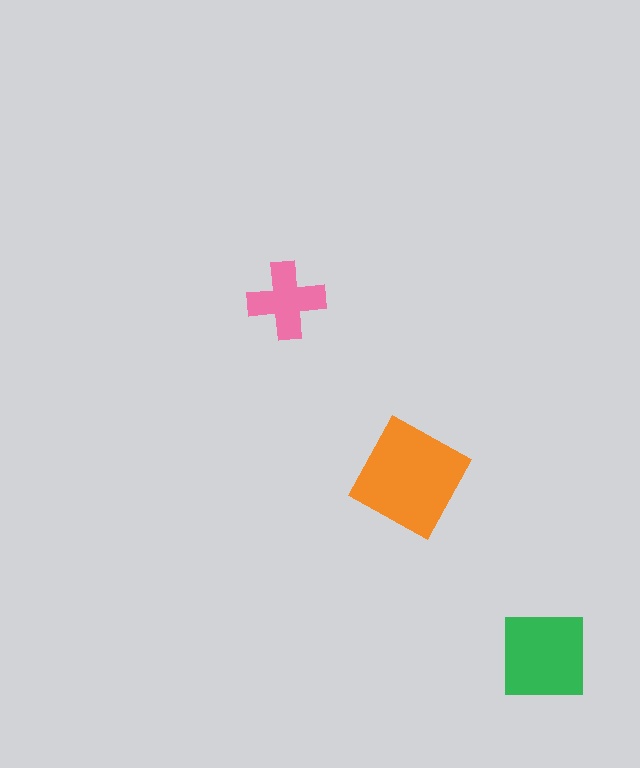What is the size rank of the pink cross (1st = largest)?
3rd.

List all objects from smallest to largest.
The pink cross, the green square, the orange diamond.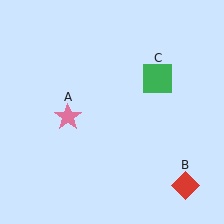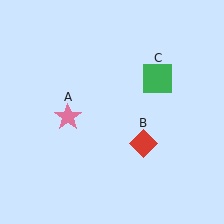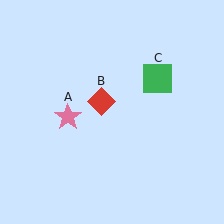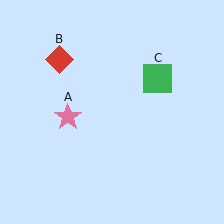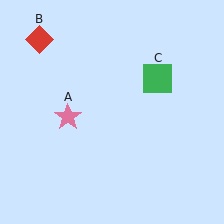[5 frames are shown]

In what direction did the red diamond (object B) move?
The red diamond (object B) moved up and to the left.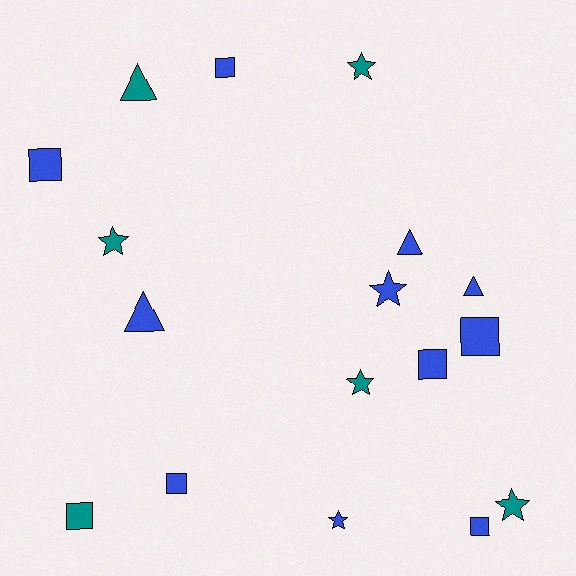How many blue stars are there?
There are 2 blue stars.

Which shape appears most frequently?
Square, with 7 objects.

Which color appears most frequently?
Blue, with 11 objects.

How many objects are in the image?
There are 17 objects.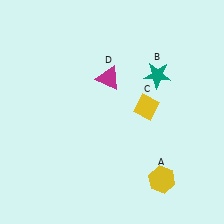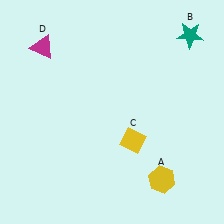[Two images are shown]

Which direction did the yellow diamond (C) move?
The yellow diamond (C) moved down.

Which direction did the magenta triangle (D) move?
The magenta triangle (D) moved left.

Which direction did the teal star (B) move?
The teal star (B) moved up.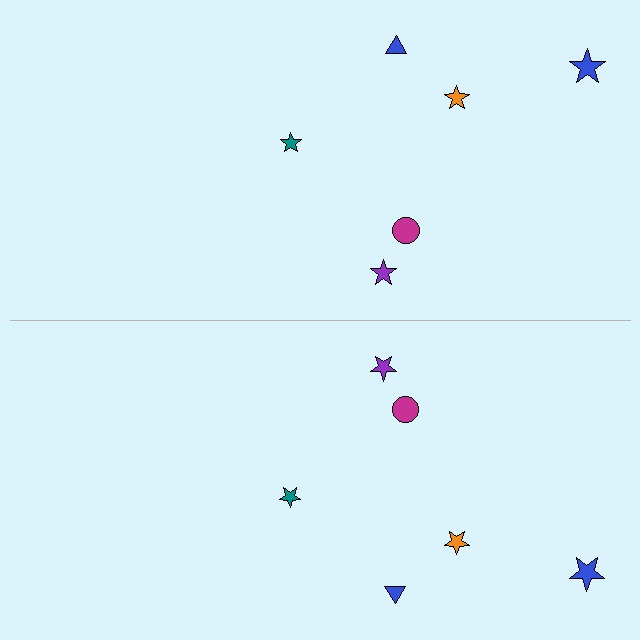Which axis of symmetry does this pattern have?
The pattern has a horizontal axis of symmetry running through the center of the image.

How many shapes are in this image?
There are 12 shapes in this image.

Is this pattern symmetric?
Yes, this pattern has bilateral (reflection) symmetry.